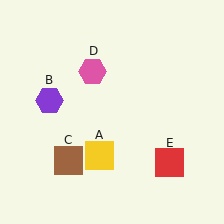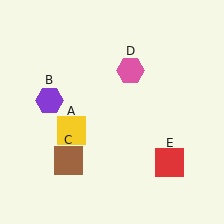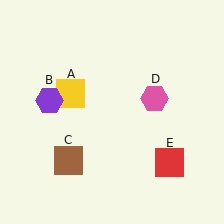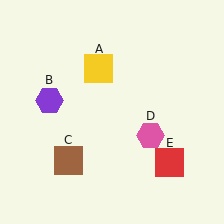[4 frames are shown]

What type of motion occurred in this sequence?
The yellow square (object A), pink hexagon (object D) rotated clockwise around the center of the scene.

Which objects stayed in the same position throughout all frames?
Purple hexagon (object B) and brown square (object C) and red square (object E) remained stationary.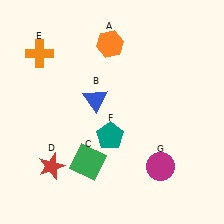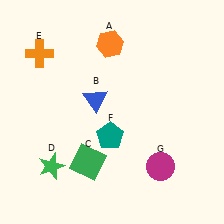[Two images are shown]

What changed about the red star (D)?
In Image 1, D is red. In Image 2, it changed to green.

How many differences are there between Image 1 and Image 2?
There is 1 difference between the two images.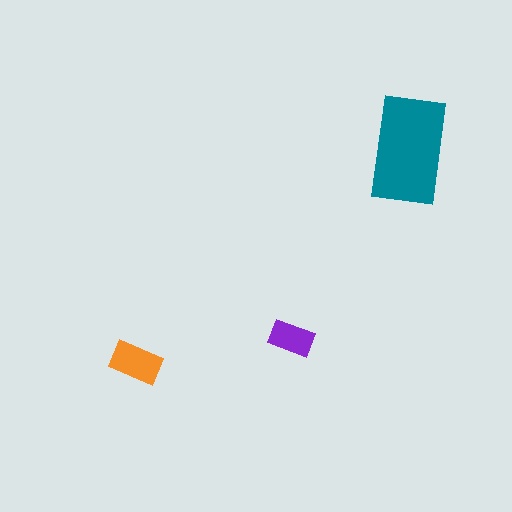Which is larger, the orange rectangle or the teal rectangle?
The teal one.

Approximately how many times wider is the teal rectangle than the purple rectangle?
About 2.5 times wider.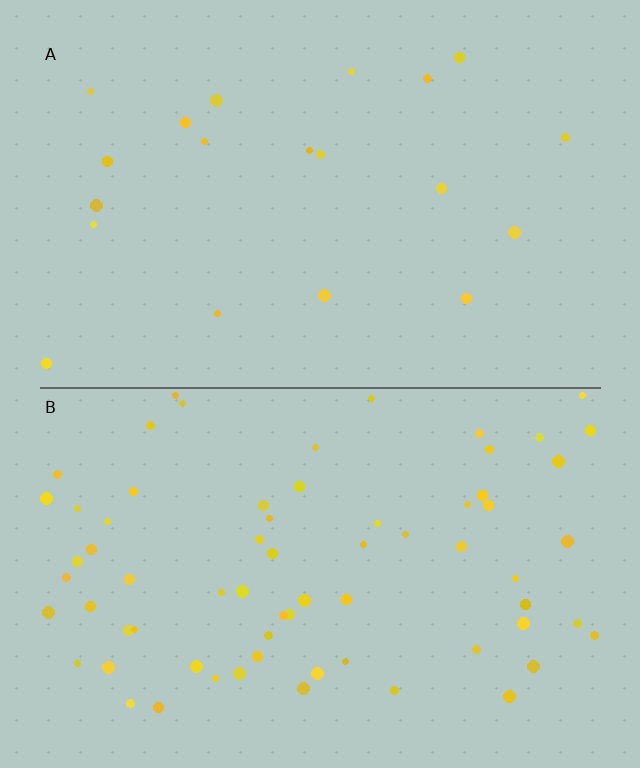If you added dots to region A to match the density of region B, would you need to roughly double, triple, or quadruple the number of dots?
Approximately triple.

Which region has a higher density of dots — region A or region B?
B (the bottom).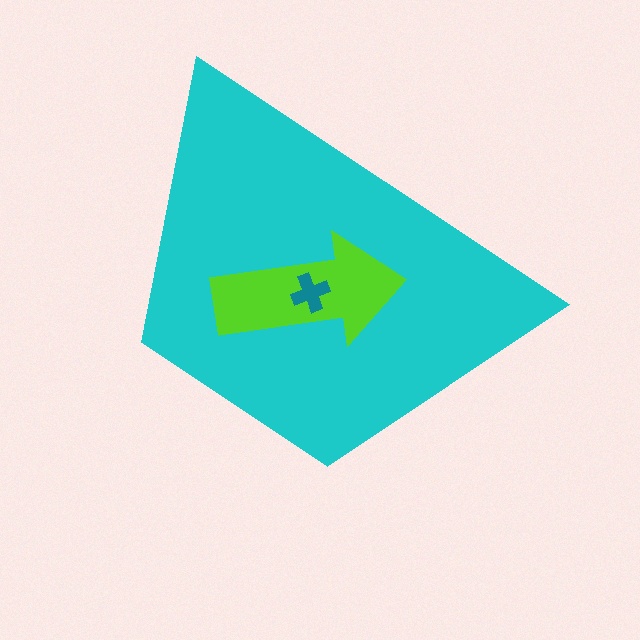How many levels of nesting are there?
3.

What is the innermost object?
The teal cross.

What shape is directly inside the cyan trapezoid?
The lime arrow.